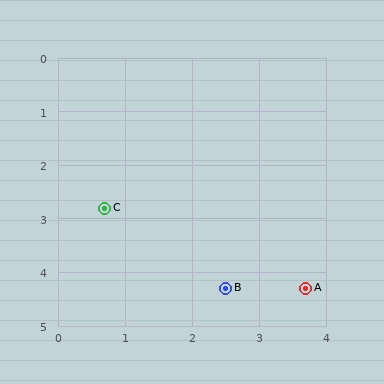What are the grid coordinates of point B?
Point B is at approximately (2.5, 4.3).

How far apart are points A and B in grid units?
Points A and B are about 1.2 grid units apart.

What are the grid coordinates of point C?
Point C is at approximately (0.7, 2.8).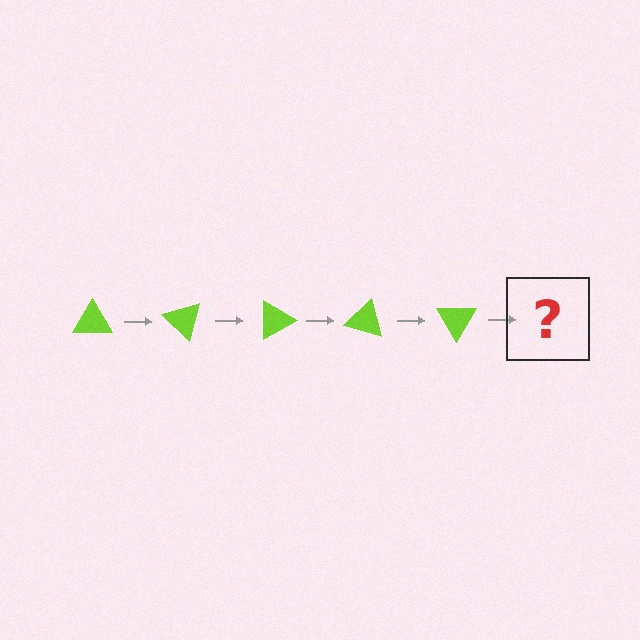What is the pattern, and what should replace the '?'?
The pattern is that the triangle rotates 45 degrees each step. The '?' should be a lime triangle rotated 225 degrees.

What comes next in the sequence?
The next element should be a lime triangle rotated 225 degrees.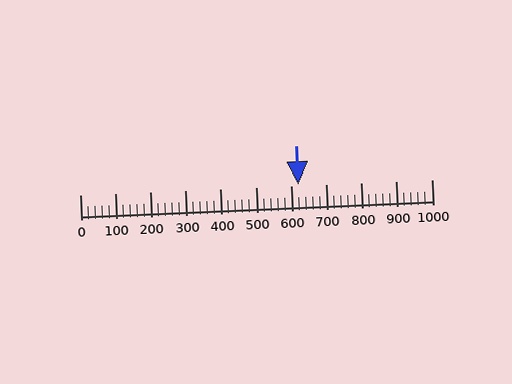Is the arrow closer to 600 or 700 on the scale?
The arrow is closer to 600.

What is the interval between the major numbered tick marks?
The major tick marks are spaced 100 units apart.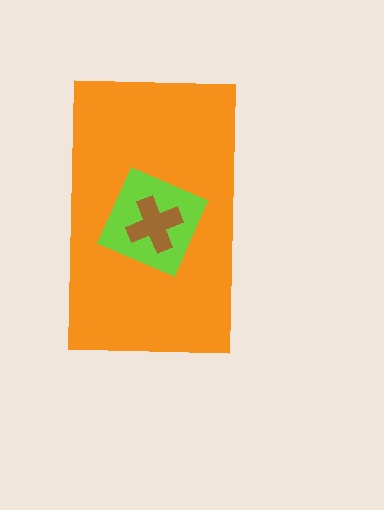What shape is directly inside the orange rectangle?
The lime square.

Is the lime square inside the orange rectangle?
Yes.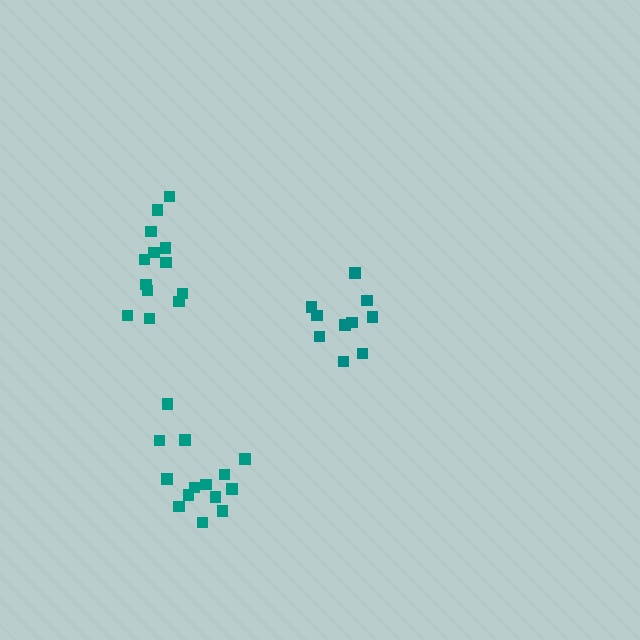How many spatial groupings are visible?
There are 3 spatial groupings.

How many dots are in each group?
Group 1: 13 dots, Group 2: 10 dots, Group 3: 14 dots (37 total).